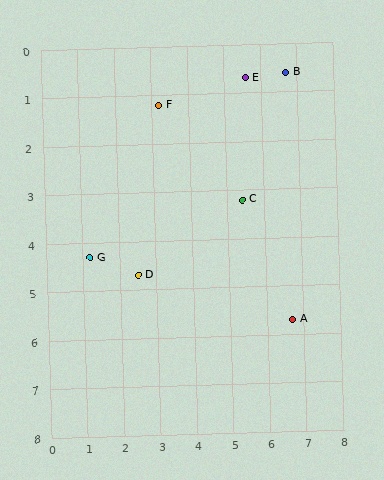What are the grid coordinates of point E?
Point E is at approximately (5.6, 0.7).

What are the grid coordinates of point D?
Point D is at approximately (2.5, 4.7).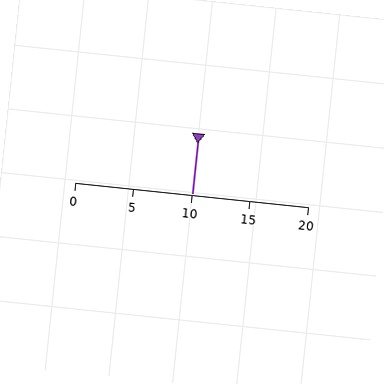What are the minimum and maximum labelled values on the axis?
The axis runs from 0 to 20.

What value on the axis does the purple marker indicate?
The marker indicates approximately 10.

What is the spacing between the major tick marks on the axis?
The major ticks are spaced 5 apart.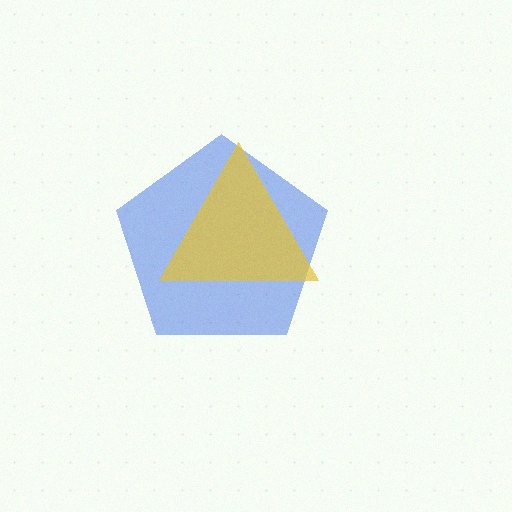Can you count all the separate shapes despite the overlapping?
Yes, there are 2 separate shapes.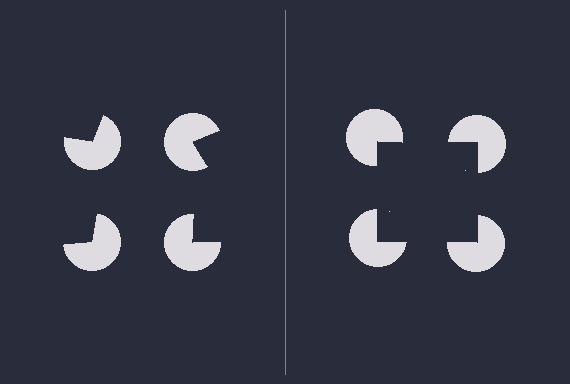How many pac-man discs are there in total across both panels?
8 — 4 on each side.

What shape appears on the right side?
An illusory square.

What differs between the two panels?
The pac-man discs are positioned identically on both sides; only the wedge orientations differ. On the right they align to a square; on the left they are misaligned.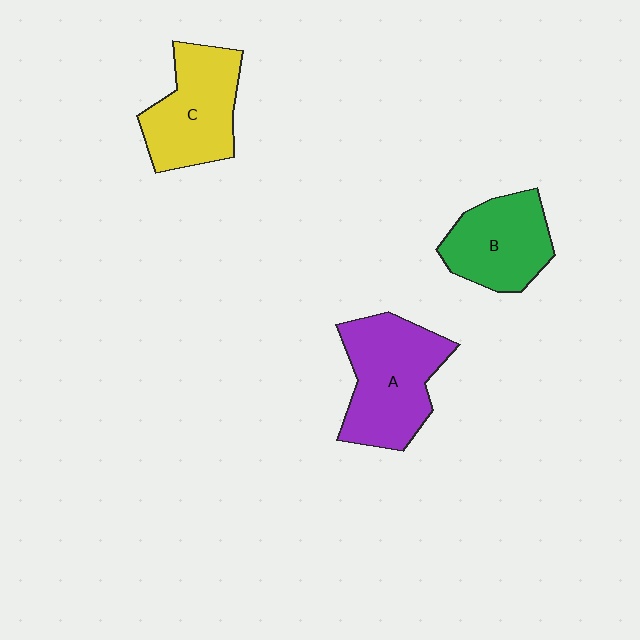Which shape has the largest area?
Shape A (purple).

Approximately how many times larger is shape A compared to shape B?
Approximately 1.3 times.